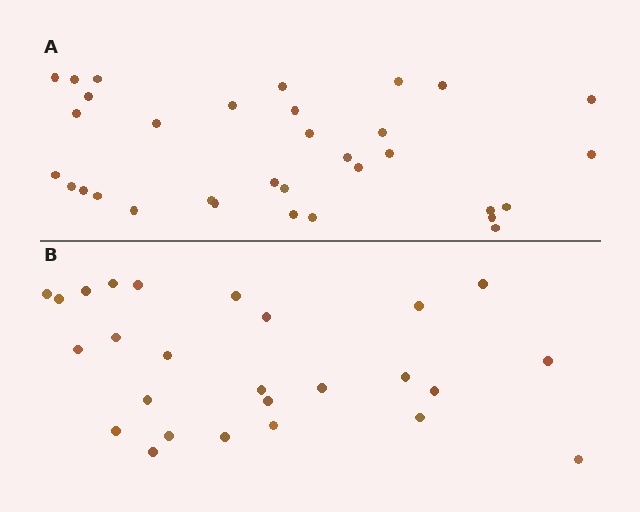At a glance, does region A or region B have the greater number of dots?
Region A (the top region) has more dots.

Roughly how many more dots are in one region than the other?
Region A has roughly 8 or so more dots than region B.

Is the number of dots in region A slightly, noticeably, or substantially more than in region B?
Region A has noticeably more, but not dramatically so. The ratio is roughly 1.3 to 1.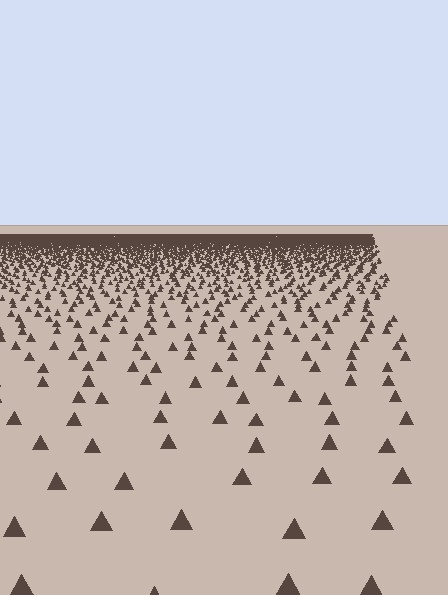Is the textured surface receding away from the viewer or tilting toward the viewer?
The surface is receding away from the viewer. Texture elements get smaller and denser toward the top.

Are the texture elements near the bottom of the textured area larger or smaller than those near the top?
Larger. Near the bottom, elements are closer to the viewer and appear at a bigger on-screen size.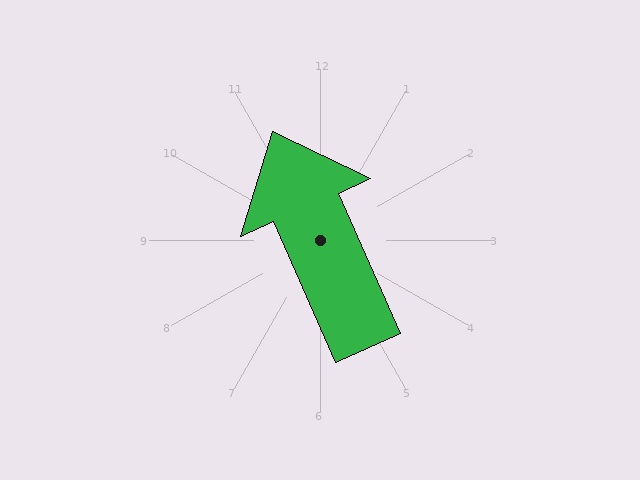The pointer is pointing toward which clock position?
Roughly 11 o'clock.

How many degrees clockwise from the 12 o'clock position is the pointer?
Approximately 336 degrees.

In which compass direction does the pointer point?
Northwest.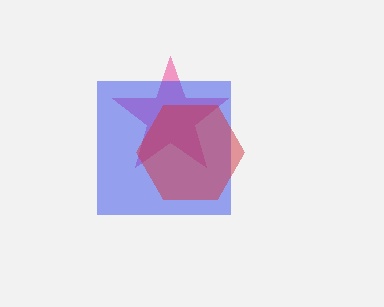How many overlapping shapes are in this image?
There are 3 overlapping shapes in the image.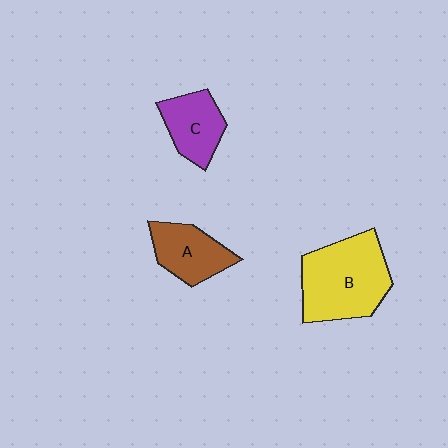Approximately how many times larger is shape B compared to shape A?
Approximately 1.8 times.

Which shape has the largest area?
Shape B (yellow).